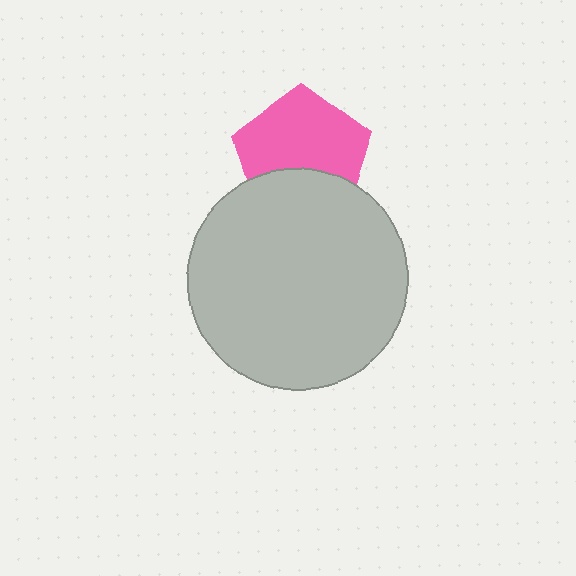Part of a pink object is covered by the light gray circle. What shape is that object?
It is a pentagon.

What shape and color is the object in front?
The object in front is a light gray circle.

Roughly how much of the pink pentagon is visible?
Most of it is visible (roughly 66%).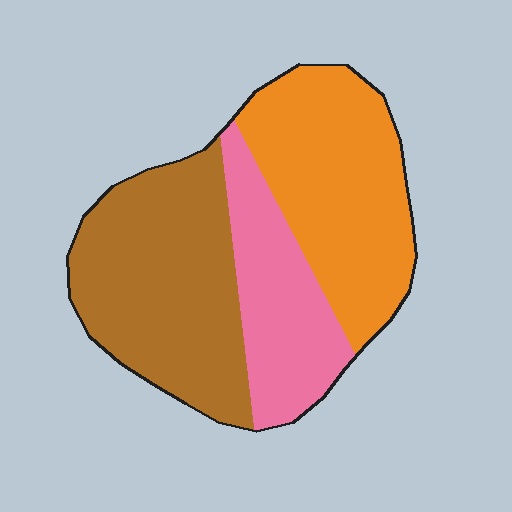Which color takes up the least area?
Pink, at roughly 25%.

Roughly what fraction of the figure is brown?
Brown takes up between a third and a half of the figure.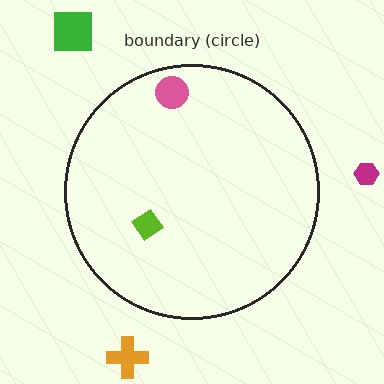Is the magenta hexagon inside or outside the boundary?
Outside.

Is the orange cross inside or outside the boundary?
Outside.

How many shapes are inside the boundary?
2 inside, 3 outside.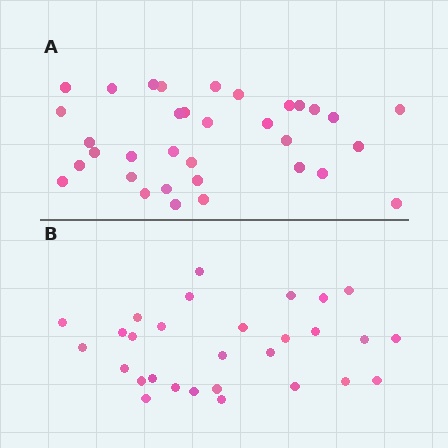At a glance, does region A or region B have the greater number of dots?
Region A (the top region) has more dots.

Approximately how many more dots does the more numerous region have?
Region A has about 5 more dots than region B.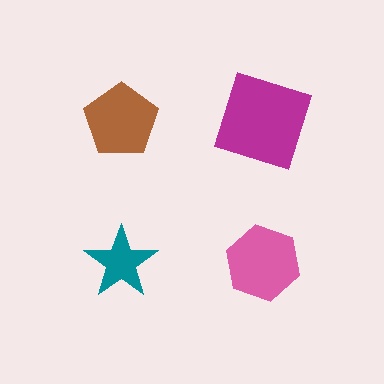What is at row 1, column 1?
A brown pentagon.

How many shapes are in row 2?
2 shapes.